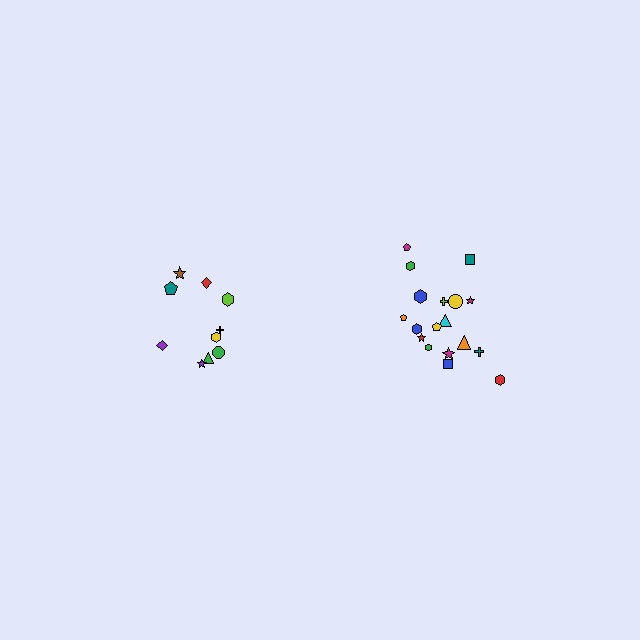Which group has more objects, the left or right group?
The right group.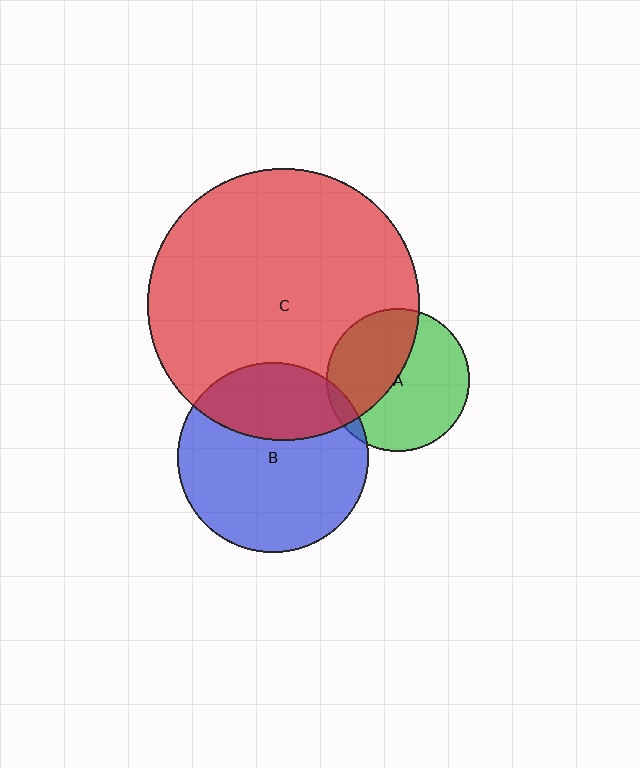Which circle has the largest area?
Circle C (red).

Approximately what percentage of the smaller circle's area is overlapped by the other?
Approximately 45%.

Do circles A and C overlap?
Yes.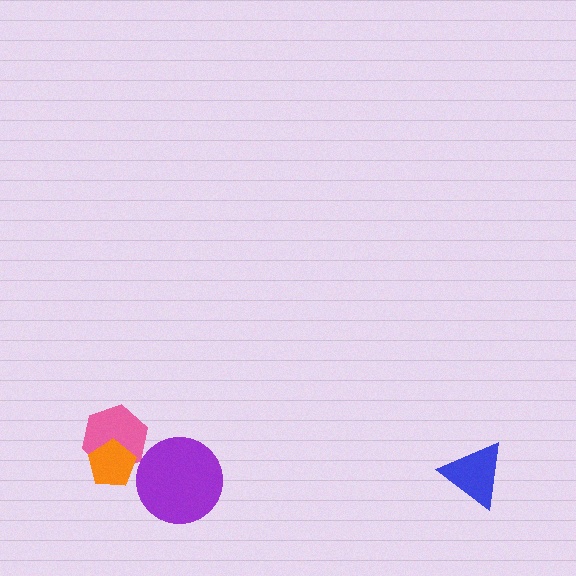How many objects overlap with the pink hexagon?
1 object overlaps with the pink hexagon.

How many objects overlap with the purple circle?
0 objects overlap with the purple circle.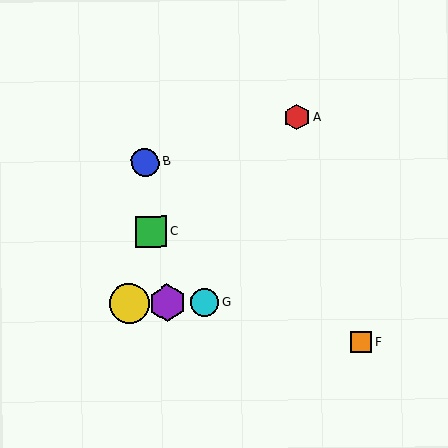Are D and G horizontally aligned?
Yes, both are at y≈303.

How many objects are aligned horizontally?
3 objects (D, E, G) are aligned horizontally.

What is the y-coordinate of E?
Object E is at y≈303.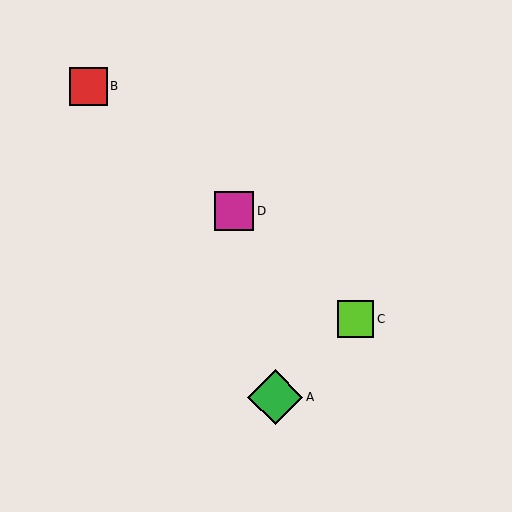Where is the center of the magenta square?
The center of the magenta square is at (234, 211).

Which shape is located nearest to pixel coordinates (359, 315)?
The lime square (labeled C) at (356, 319) is nearest to that location.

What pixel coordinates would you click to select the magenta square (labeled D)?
Click at (234, 211) to select the magenta square D.